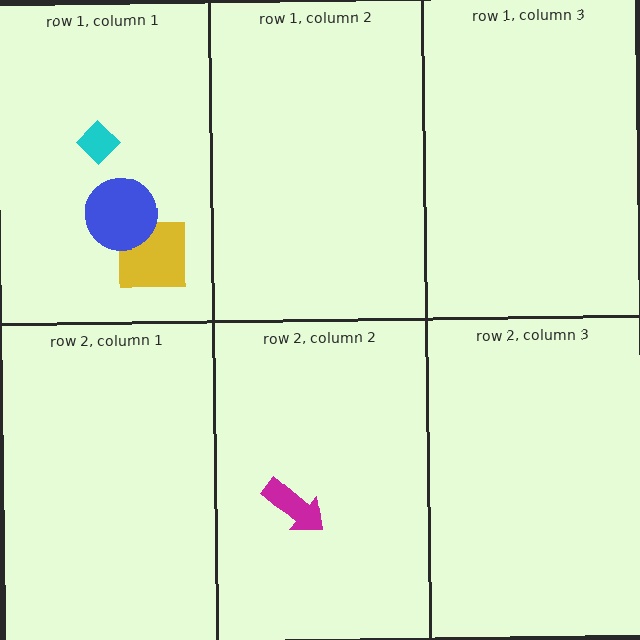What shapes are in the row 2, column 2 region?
The magenta arrow.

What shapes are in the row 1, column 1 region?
The cyan diamond, the yellow square, the blue circle.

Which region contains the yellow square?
The row 1, column 1 region.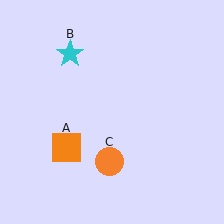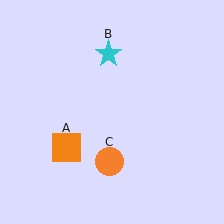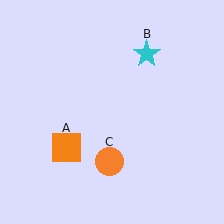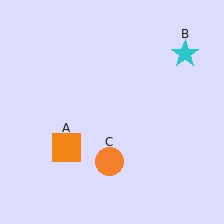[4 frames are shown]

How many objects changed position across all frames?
1 object changed position: cyan star (object B).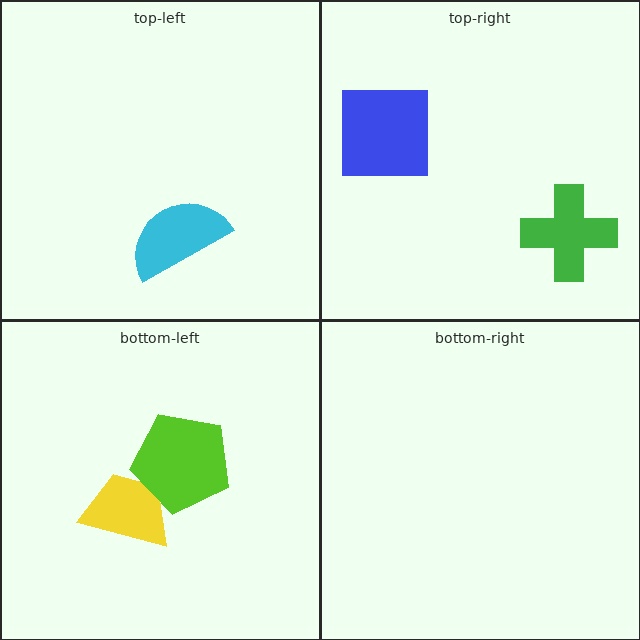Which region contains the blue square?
The top-right region.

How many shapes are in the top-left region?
1.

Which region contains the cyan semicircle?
The top-left region.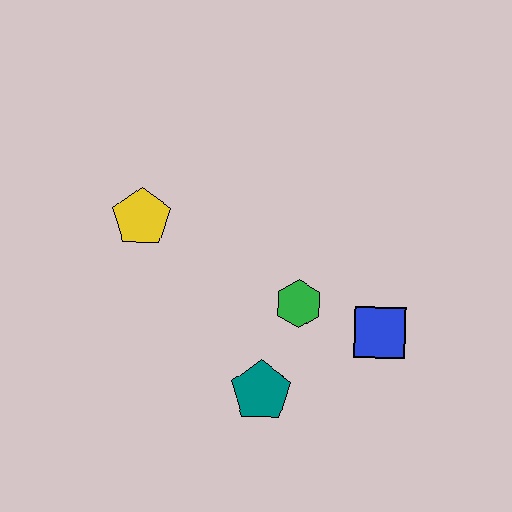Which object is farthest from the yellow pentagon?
The blue square is farthest from the yellow pentagon.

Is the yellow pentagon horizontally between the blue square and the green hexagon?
No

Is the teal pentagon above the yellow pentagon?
No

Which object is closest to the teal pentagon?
The green hexagon is closest to the teal pentagon.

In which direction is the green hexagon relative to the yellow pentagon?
The green hexagon is to the right of the yellow pentagon.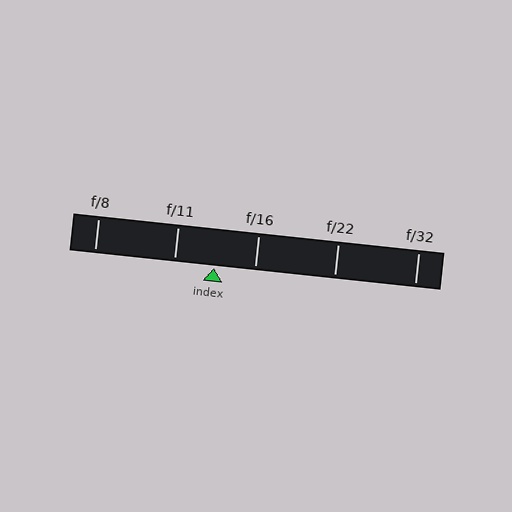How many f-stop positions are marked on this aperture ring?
There are 5 f-stop positions marked.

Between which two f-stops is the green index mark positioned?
The index mark is between f/11 and f/16.